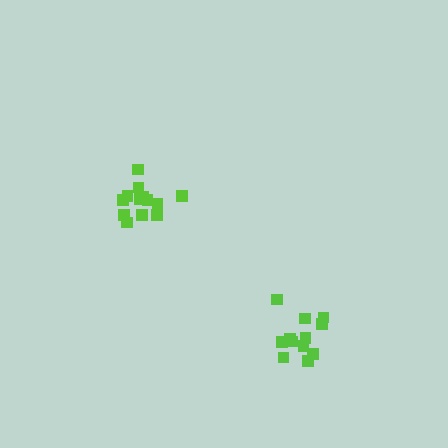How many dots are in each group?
Group 1: 13 dots, Group 2: 13 dots (26 total).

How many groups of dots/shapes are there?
There are 2 groups.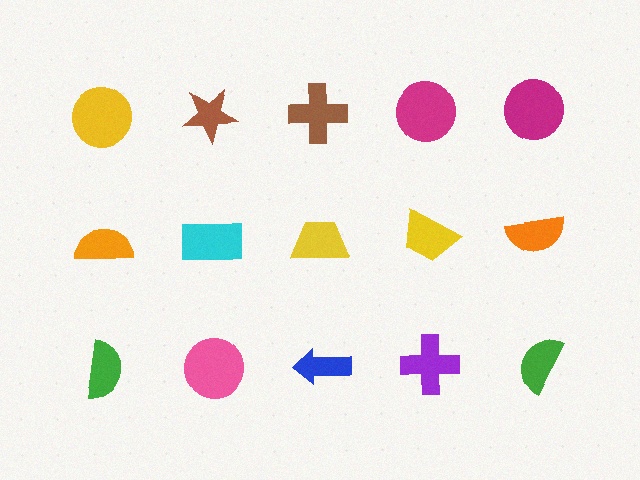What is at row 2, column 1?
An orange semicircle.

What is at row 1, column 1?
A yellow circle.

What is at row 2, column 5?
An orange semicircle.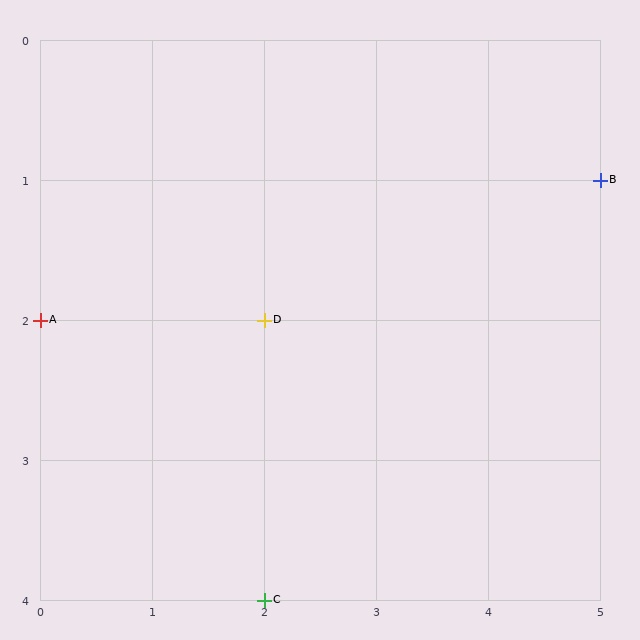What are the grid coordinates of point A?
Point A is at grid coordinates (0, 2).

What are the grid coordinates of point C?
Point C is at grid coordinates (2, 4).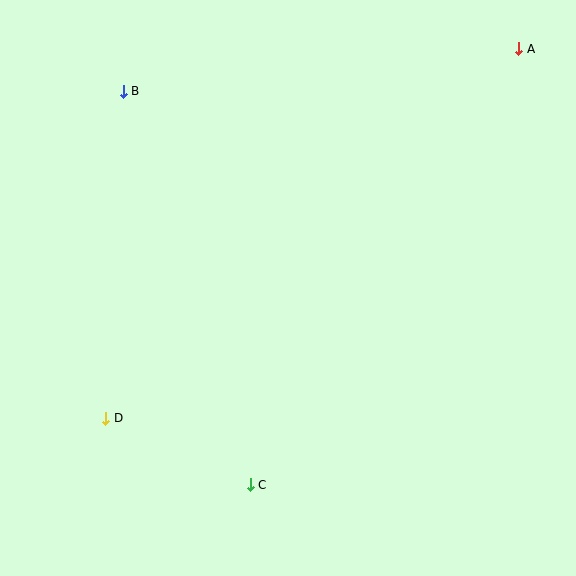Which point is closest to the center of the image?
Point C at (250, 485) is closest to the center.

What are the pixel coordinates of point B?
Point B is at (123, 91).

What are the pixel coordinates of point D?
Point D is at (106, 418).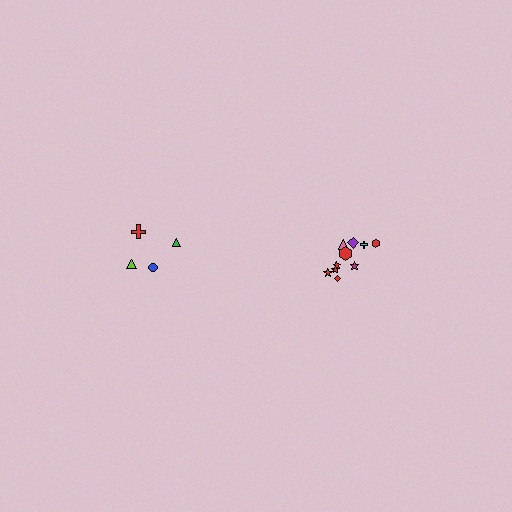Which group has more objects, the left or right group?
The right group.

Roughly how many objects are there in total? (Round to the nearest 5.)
Roughly 15 objects in total.